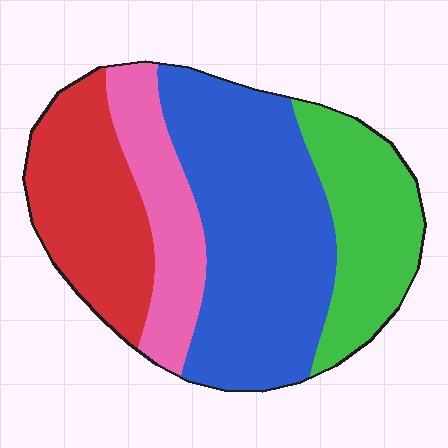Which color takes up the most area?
Blue, at roughly 40%.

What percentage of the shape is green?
Green covers 20% of the shape.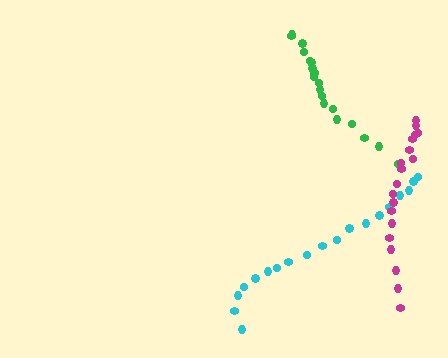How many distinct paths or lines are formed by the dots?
There are 3 distinct paths.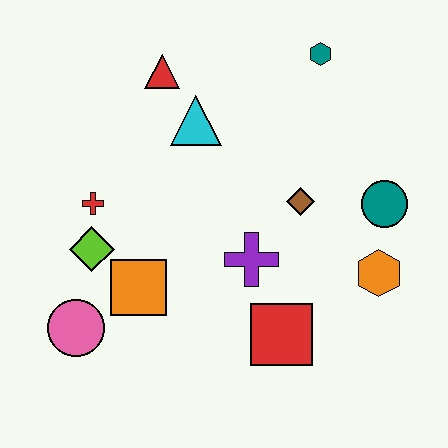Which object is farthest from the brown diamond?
The pink circle is farthest from the brown diamond.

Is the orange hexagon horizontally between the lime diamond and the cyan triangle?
No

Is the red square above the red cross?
No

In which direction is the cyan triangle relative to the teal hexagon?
The cyan triangle is to the left of the teal hexagon.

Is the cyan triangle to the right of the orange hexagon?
No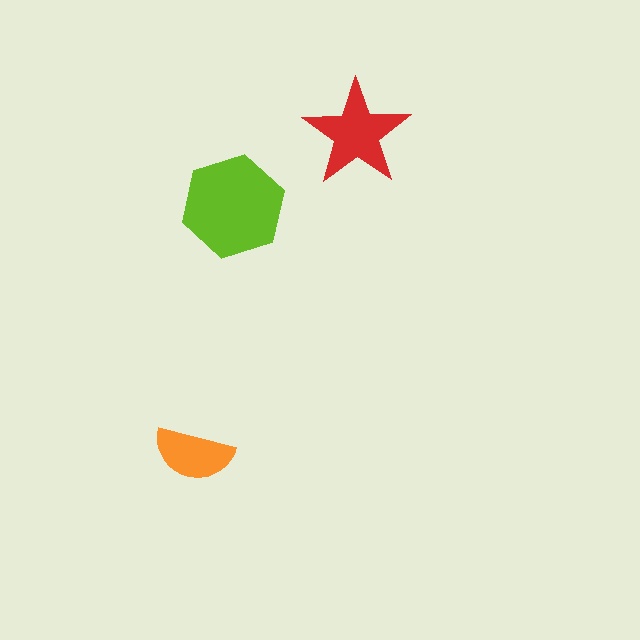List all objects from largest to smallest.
The lime hexagon, the red star, the orange semicircle.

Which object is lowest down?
The orange semicircle is bottommost.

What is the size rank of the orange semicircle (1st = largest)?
3rd.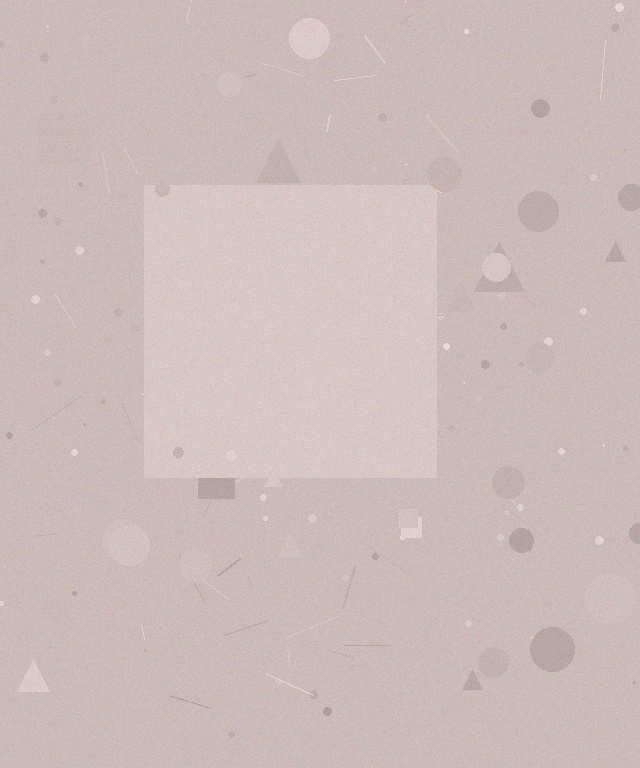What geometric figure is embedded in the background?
A square is embedded in the background.